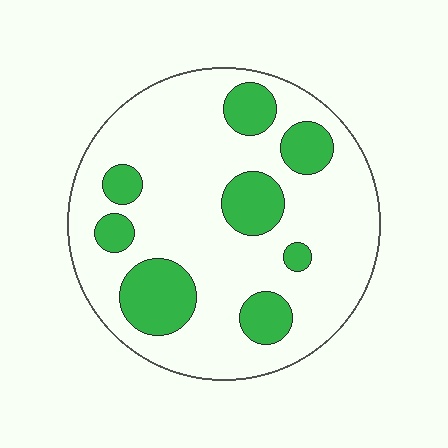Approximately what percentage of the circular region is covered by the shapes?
Approximately 25%.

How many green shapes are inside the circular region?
8.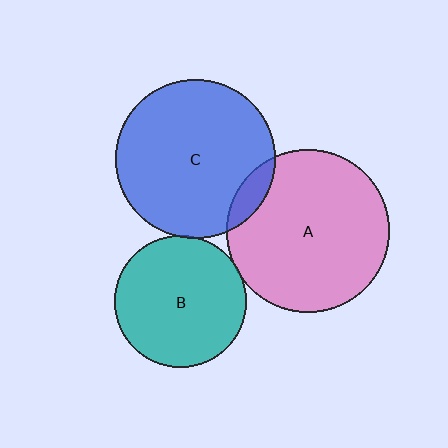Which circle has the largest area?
Circle A (pink).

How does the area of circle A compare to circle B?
Approximately 1.5 times.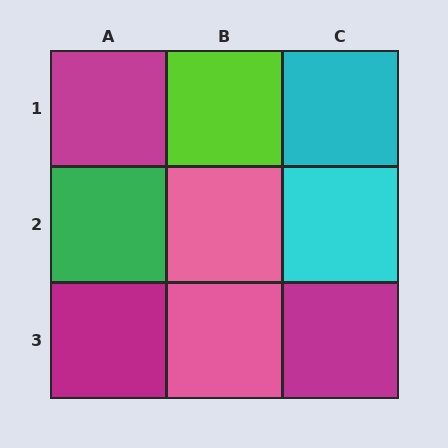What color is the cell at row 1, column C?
Cyan.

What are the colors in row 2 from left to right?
Green, pink, cyan.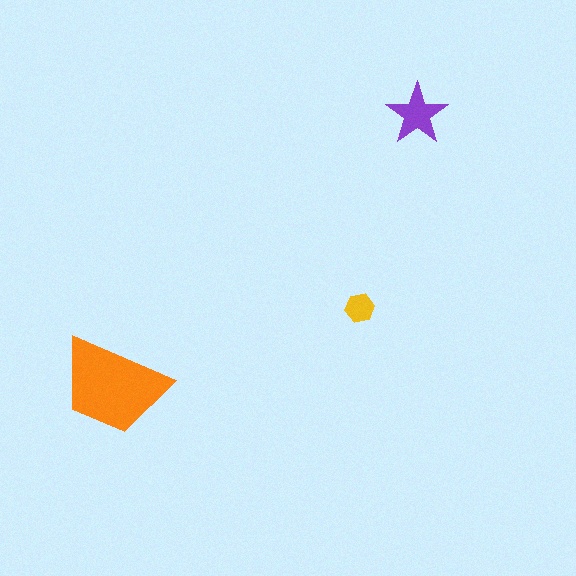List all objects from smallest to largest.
The yellow hexagon, the purple star, the orange trapezoid.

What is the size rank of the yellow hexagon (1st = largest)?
3rd.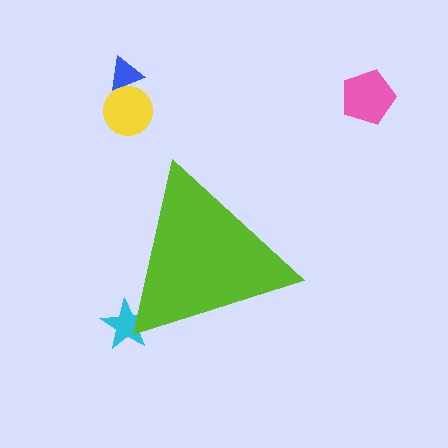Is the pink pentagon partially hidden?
No, the pink pentagon is fully visible.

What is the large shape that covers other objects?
A lime triangle.